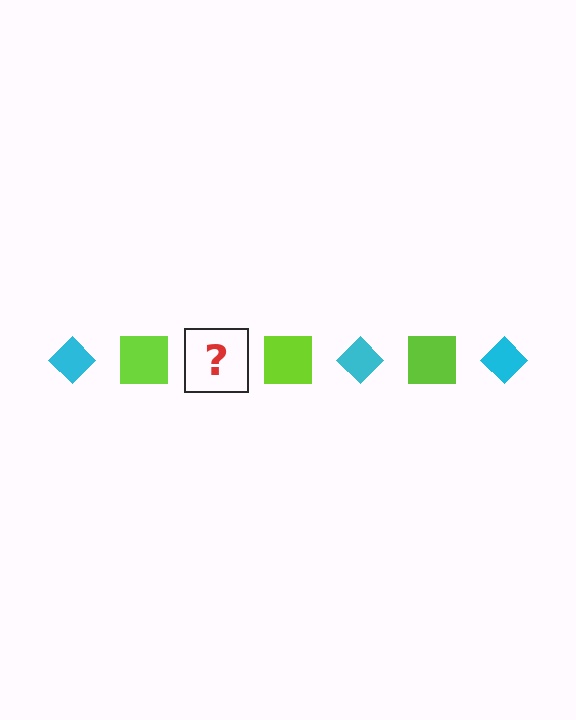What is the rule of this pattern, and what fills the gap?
The rule is that the pattern alternates between cyan diamond and lime square. The gap should be filled with a cyan diamond.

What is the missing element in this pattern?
The missing element is a cyan diamond.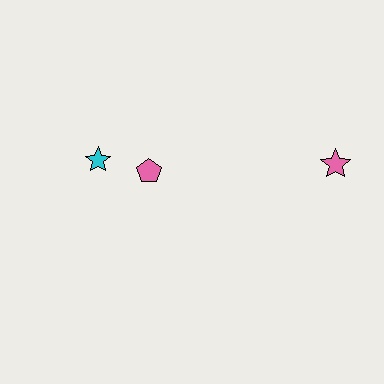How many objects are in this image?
There are 3 objects.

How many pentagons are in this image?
There is 1 pentagon.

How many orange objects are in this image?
There are no orange objects.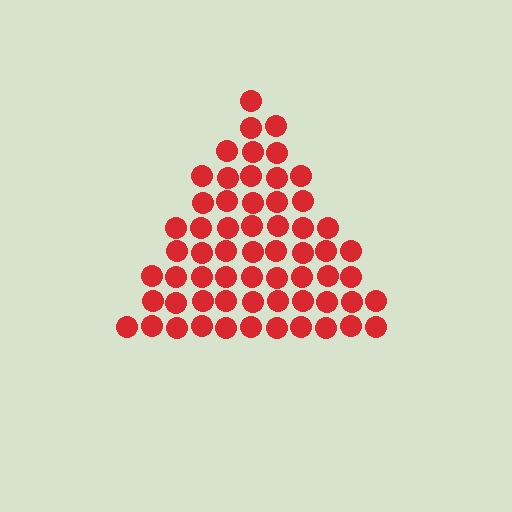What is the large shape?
The large shape is a triangle.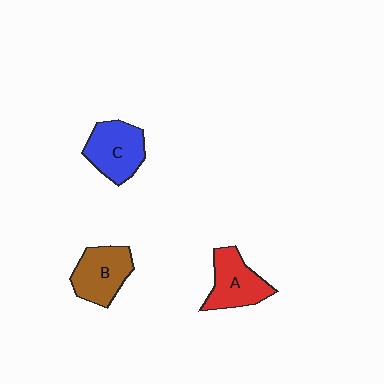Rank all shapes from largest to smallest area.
From largest to smallest: C (blue), A (red), B (brown).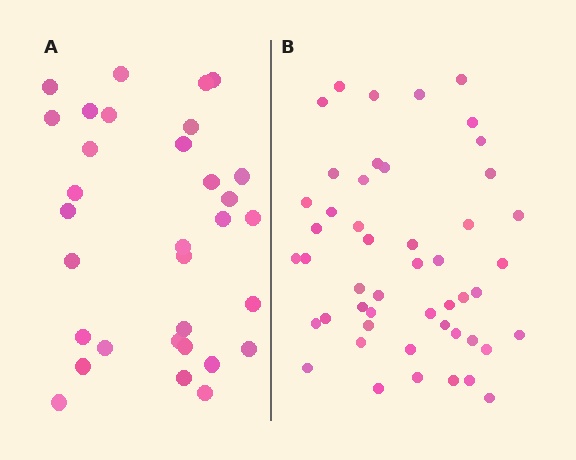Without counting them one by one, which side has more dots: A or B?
Region B (the right region) has more dots.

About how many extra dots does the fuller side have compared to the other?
Region B has approximately 15 more dots than region A.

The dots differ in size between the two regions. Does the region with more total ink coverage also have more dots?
No. Region A has more total ink coverage because its dots are larger, but region B actually contains more individual dots. Total area can be misleading — the number of items is what matters here.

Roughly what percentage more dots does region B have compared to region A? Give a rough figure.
About 55% more.